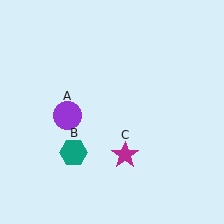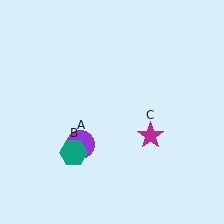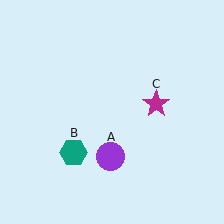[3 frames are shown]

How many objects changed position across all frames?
2 objects changed position: purple circle (object A), magenta star (object C).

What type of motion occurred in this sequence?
The purple circle (object A), magenta star (object C) rotated counterclockwise around the center of the scene.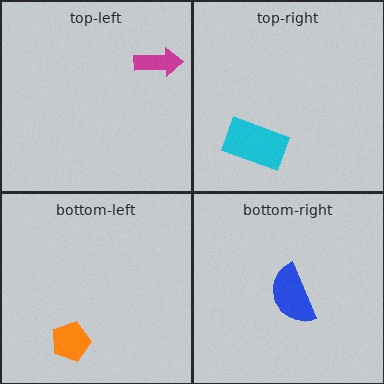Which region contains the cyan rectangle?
The top-right region.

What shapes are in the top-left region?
The magenta arrow.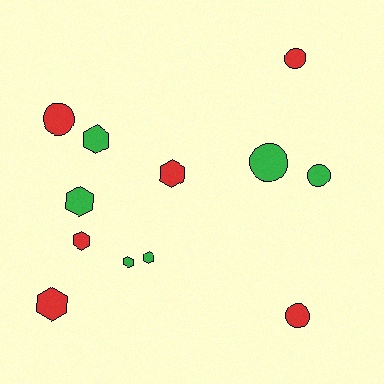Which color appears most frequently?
Red, with 6 objects.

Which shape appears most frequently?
Hexagon, with 7 objects.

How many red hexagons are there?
There are 3 red hexagons.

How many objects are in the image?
There are 12 objects.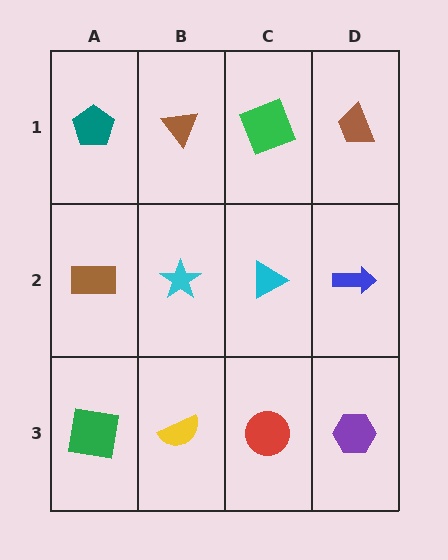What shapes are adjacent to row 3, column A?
A brown rectangle (row 2, column A), a yellow semicircle (row 3, column B).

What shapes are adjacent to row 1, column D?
A blue arrow (row 2, column D), a green square (row 1, column C).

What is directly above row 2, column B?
A brown triangle.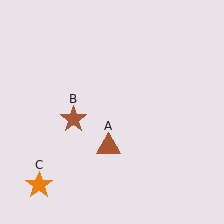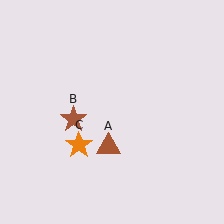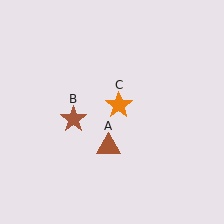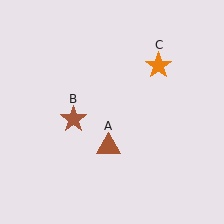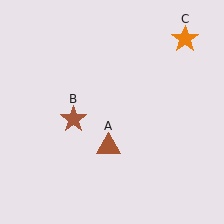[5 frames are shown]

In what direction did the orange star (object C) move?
The orange star (object C) moved up and to the right.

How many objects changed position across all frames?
1 object changed position: orange star (object C).